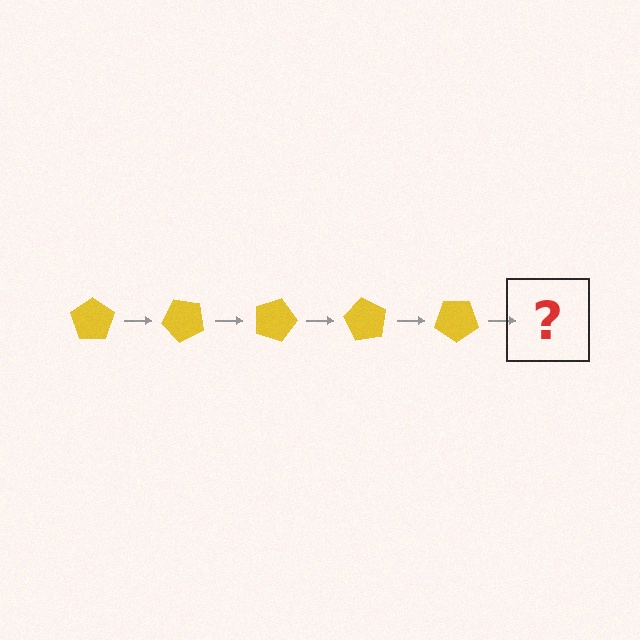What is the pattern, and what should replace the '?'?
The pattern is that the pentagon rotates 45 degrees each step. The '?' should be a yellow pentagon rotated 225 degrees.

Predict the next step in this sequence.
The next step is a yellow pentagon rotated 225 degrees.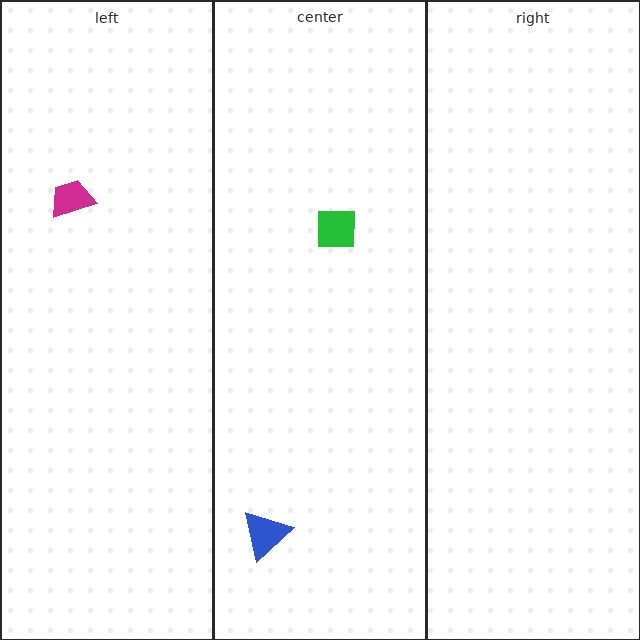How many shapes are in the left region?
1.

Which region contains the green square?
The center region.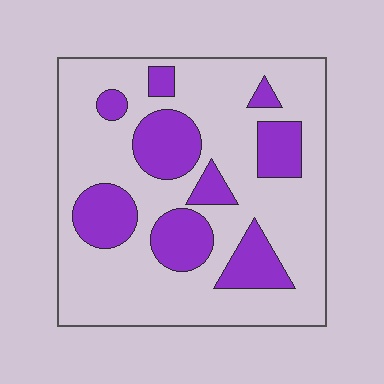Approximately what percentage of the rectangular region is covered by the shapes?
Approximately 25%.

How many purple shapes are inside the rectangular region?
9.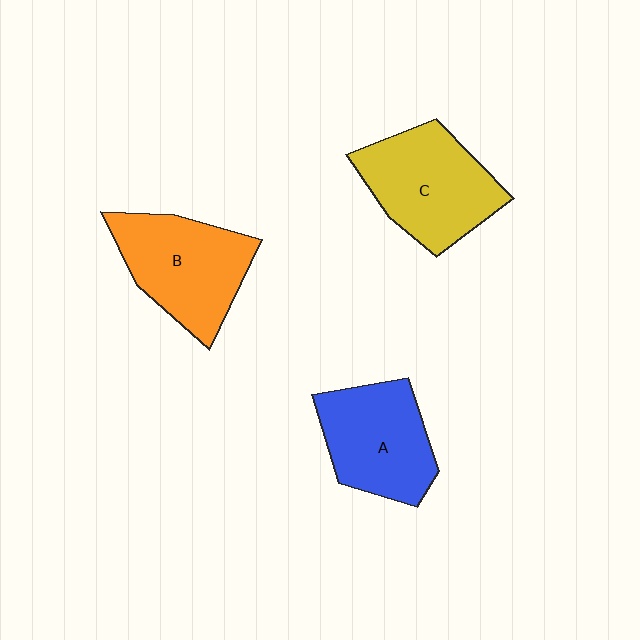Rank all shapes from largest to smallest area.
From largest to smallest: C (yellow), B (orange), A (blue).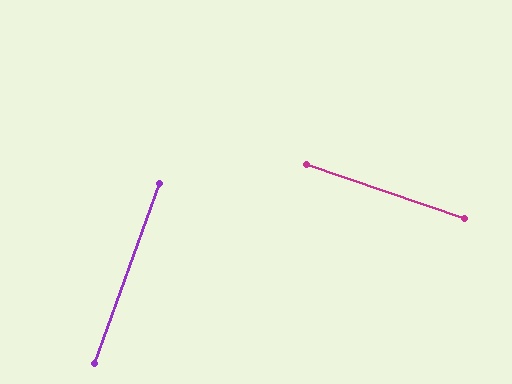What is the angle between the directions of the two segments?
Approximately 89 degrees.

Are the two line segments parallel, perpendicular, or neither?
Perpendicular — they meet at approximately 89°.